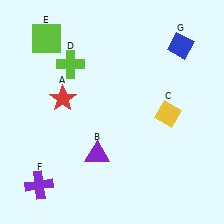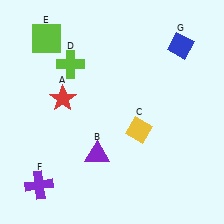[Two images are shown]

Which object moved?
The yellow diamond (C) moved left.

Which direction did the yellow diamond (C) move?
The yellow diamond (C) moved left.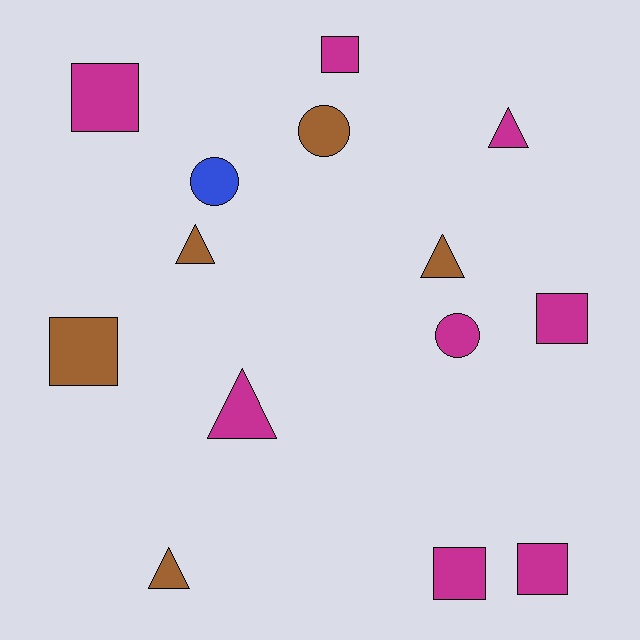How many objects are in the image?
There are 14 objects.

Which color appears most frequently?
Magenta, with 8 objects.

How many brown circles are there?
There is 1 brown circle.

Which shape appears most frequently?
Square, with 6 objects.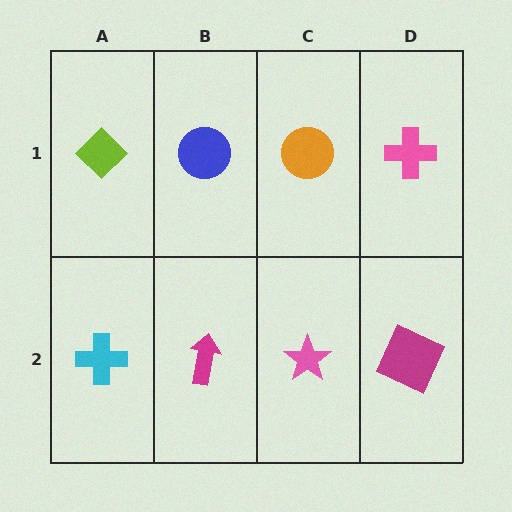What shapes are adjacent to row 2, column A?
A lime diamond (row 1, column A), a magenta arrow (row 2, column B).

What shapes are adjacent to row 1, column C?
A pink star (row 2, column C), a blue circle (row 1, column B), a pink cross (row 1, column D).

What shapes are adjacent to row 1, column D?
A magenta square (row 2, column D), an orange circle (row 1, column C).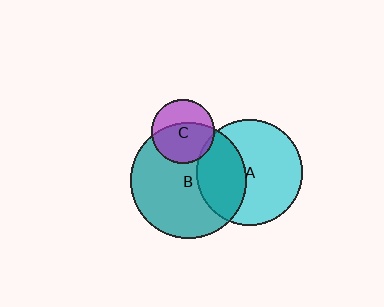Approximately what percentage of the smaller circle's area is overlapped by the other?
Approximately 5%.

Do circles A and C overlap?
Yes.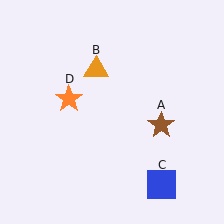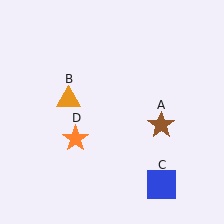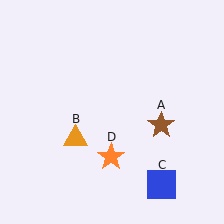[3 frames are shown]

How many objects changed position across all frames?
2 objects changed position: orange triangle (object B), orange star (object D).